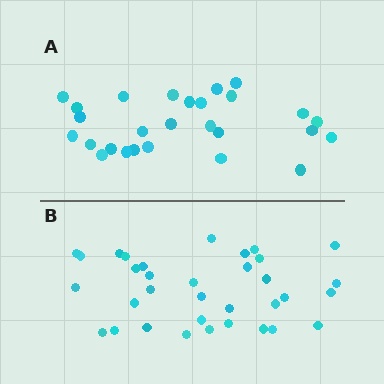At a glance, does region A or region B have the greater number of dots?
Region B (the bottom region) has more dots.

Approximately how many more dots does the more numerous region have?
Region B has roughly 8 or so more dots than region A.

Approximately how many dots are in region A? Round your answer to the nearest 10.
About 30 dots. (The exact count is 27, which rounds to 30.)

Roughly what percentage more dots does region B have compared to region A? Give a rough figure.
About 25% more.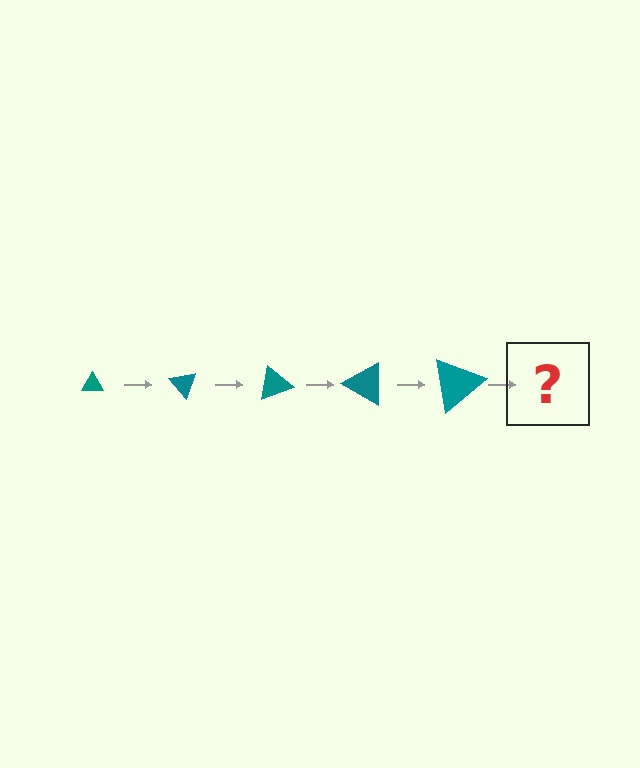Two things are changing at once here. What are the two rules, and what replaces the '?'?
The two rules are that the triangle grows larger each step and it rotates 50 degrees each step. The '?' should be a triangle, larger than the previous one and rotated 250 degrees from the start.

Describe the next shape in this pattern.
It should be a triangle, larger than the previous one and rotated 250 degrees from the start.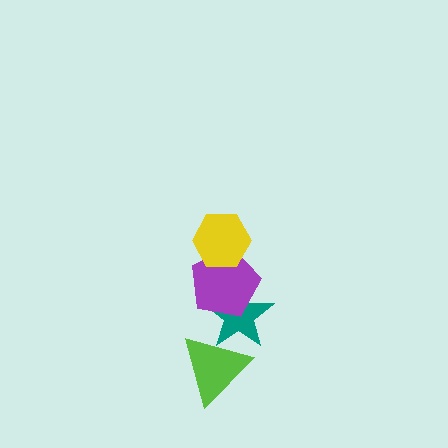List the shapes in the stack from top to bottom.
From top to bottom: the yellow hexagon, the purple pentagon, the teal star, the lime triangle.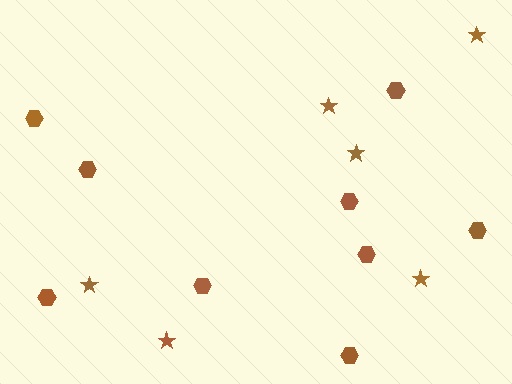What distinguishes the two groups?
There are 2 groups: one group of hexagons (9) and one group of stars (6).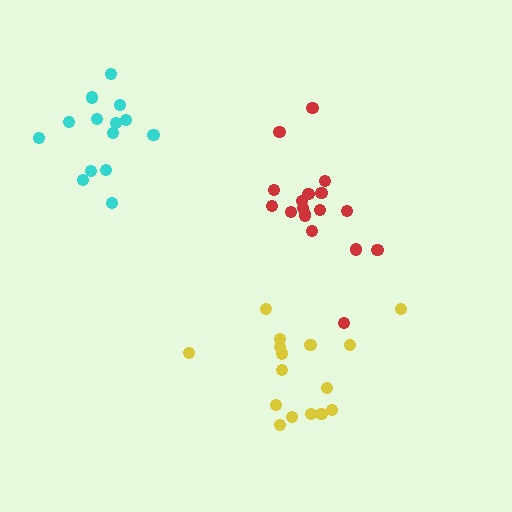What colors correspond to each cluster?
The clusters are colored: yellow, red, cyan.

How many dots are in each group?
Group 1: 16 dots, Group 2: 18 dots, Group 3: 14 dots (48 total).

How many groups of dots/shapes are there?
There are 3 groups.